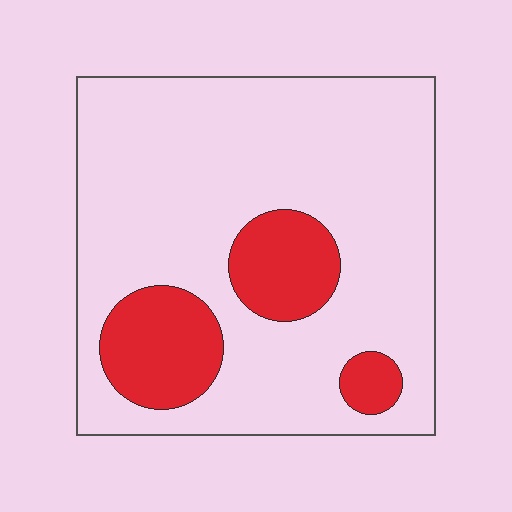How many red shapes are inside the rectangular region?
3.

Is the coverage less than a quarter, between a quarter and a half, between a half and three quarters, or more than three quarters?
Less than a quarter.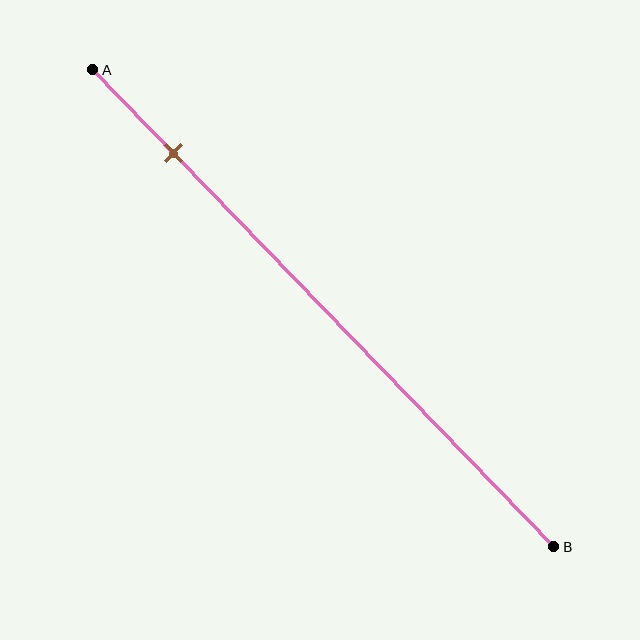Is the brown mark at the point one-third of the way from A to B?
No, the mark is at about 15% from A, not at the 33% one-third point.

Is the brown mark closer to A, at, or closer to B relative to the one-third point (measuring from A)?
The brown mark is closer to point A than the one-third point of segment AB.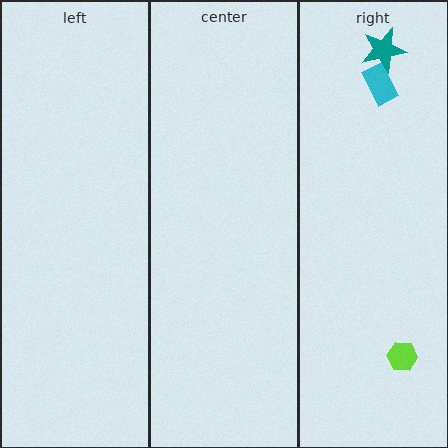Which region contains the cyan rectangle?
The right region.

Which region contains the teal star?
The right region.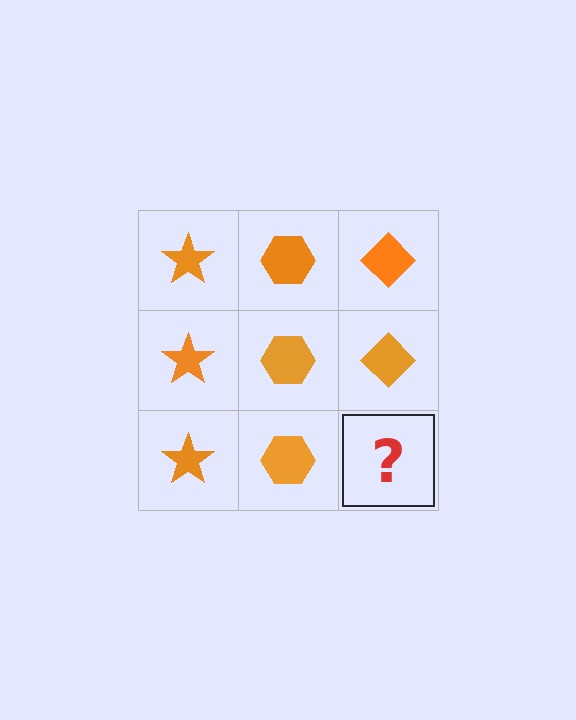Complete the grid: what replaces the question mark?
The question mark should be replaced with an orange diamond.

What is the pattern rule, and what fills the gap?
The rule is that each column has a consistent shape. The gap should be filled with an orange diamond.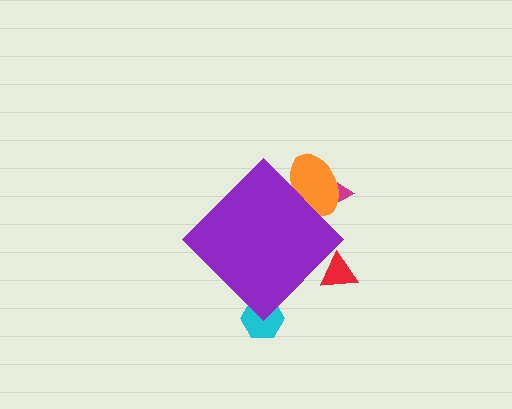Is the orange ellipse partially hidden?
Yes, the orange ellipse is partially hidden behind the purple diamond.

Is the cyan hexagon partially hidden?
Yes, the cyan hexagon is partially hidden behind the purple diamond.